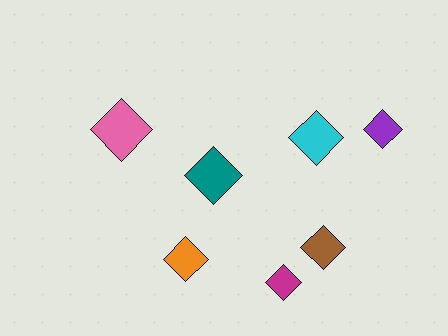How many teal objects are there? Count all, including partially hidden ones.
There is 1 teal object.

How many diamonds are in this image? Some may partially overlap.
There are 7 diamonds.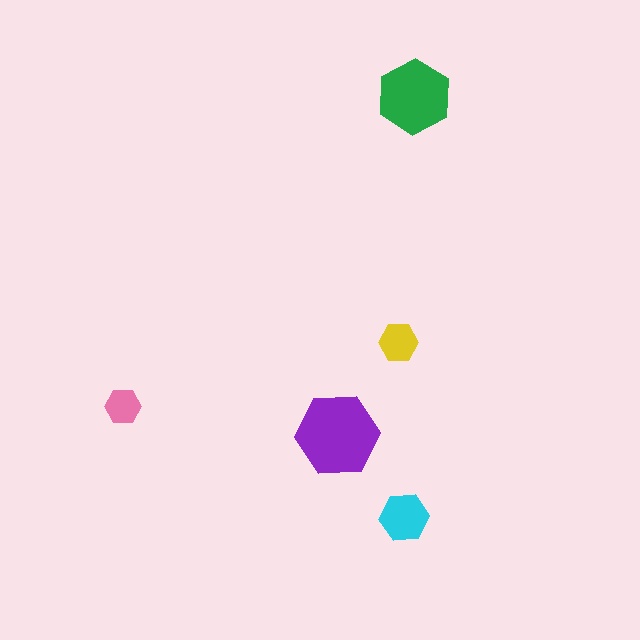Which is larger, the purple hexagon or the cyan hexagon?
The purple one.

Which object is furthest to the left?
The pink hexagon is leftmost.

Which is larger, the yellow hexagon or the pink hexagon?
The yellow one.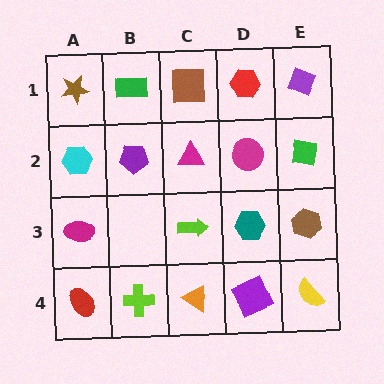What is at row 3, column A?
A magenta ellipse.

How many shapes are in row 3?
4 shapes.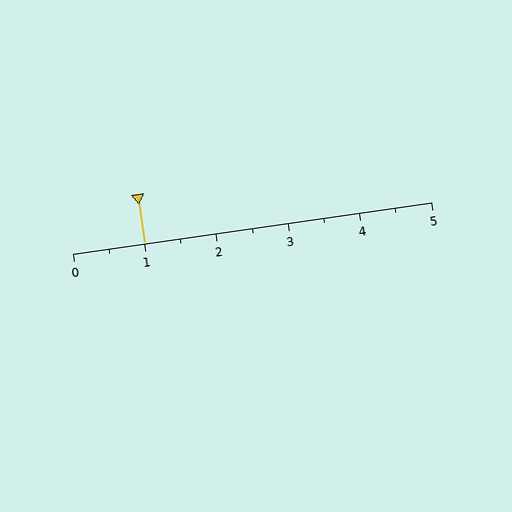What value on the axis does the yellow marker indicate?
The marker indicates approximately 1.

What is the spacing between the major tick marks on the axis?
The major ticks are spaced 1 apart.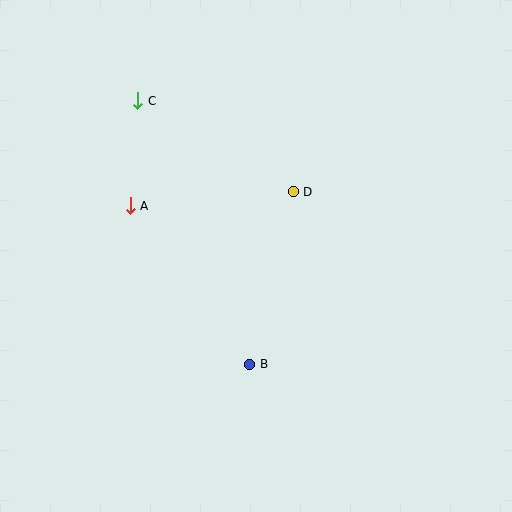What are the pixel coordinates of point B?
Point B is at (250, 364).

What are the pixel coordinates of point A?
Point A is at (130, 206).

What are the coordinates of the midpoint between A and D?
The midpoint between A and D is at (212, 199).